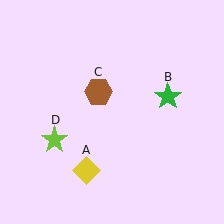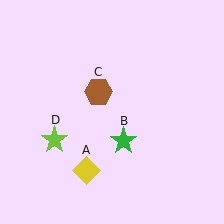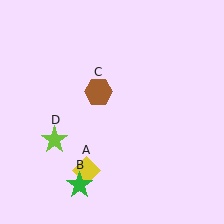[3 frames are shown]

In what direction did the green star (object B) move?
The green star (object B) moved down and to the left.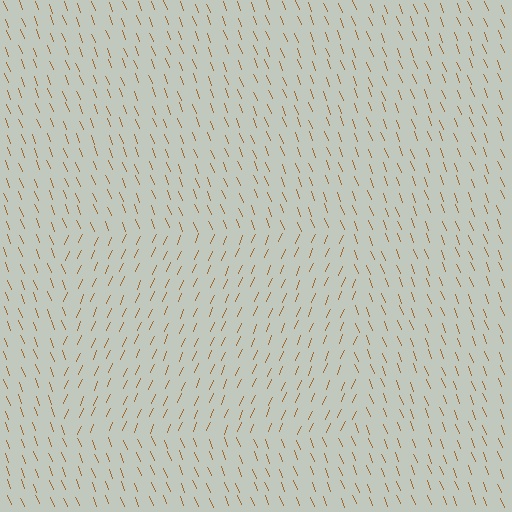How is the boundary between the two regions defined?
The boundary is defined purely by a change in line orientation (approximately 45 degrees difference). All lines are the same color and thickness.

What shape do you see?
I see a rectangle.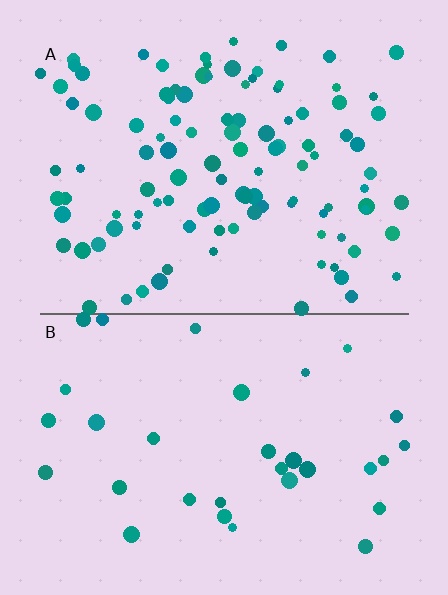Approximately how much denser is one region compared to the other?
Approximately 3.3× — region A over region B.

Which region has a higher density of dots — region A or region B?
A (the top).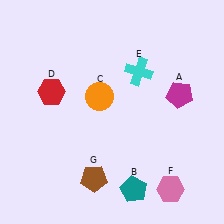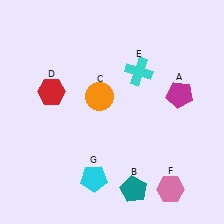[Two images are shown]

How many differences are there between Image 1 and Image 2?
There is 1 difference between the two images.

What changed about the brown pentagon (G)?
In Image 1, G is brown. In Image 2, it changed to cyan.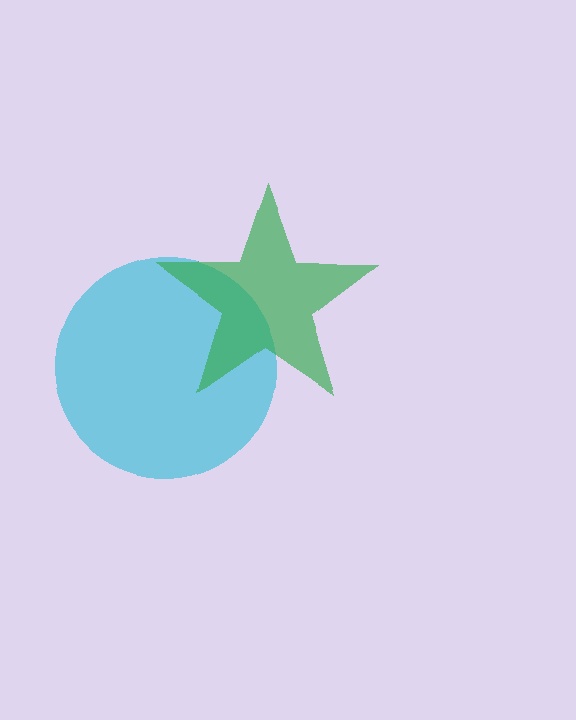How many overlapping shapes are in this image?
There are 2 overlapping shapes in the image.